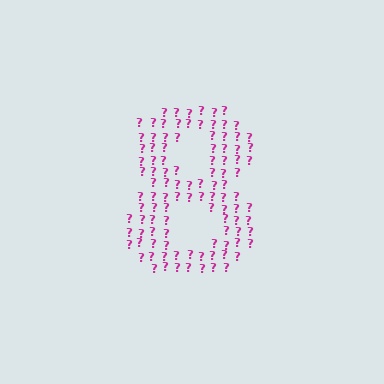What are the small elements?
The small elements are question marks.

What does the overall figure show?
The overall figure shows the digit 8.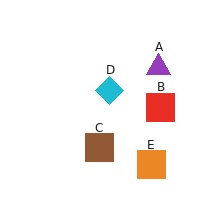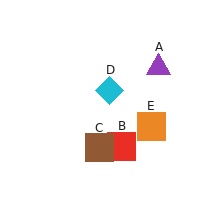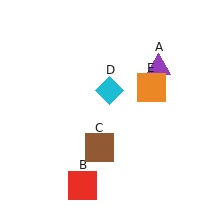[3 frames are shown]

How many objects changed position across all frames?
2 objects changed position: red square (object B), orange square (object E).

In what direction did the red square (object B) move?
The red square (object B) moved down and to the left.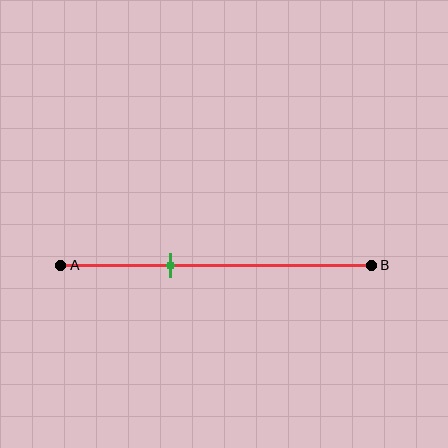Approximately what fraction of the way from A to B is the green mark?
The green mark is approximately 35% of the way from A to B.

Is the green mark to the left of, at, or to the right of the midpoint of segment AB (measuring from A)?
The green mark is to the left of the midpoint of segment AB.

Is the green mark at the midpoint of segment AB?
No, the mark is at about 35% from A, not at the 50% midpoint.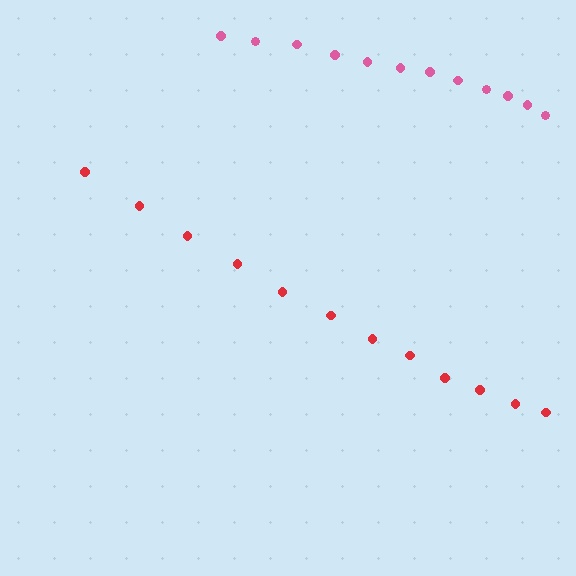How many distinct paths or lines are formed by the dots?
There are 2 distinct paths.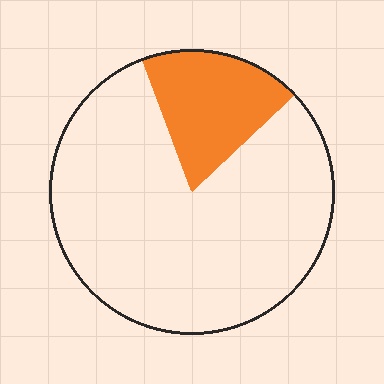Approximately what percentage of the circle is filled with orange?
Approximately 20%.